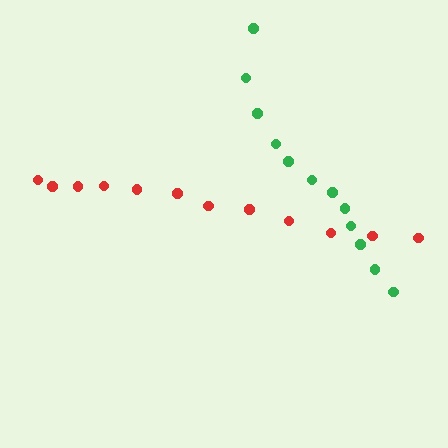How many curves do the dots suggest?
There are 2 distinct paths.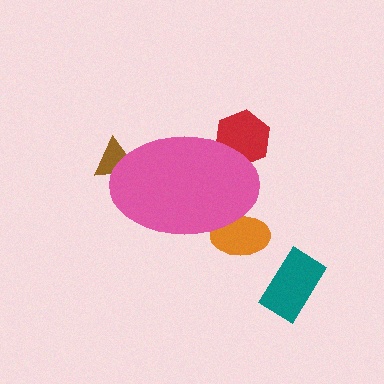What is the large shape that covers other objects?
A pink ellipse.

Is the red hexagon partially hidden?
Yes, the red hexagon is partially hidden behind the pink ellipse.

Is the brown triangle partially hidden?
Yes, the brown triangle is partially hidden behind the pink ellipse.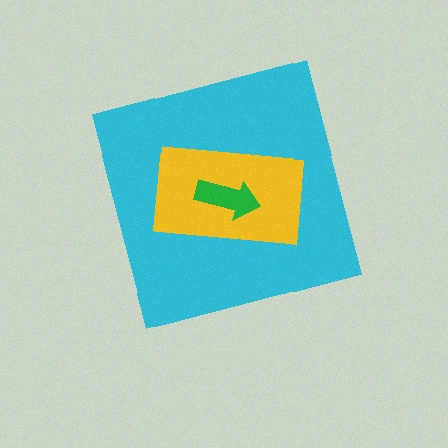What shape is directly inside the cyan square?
The yellow rectangle.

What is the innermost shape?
The green arrow.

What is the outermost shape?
The cyan square.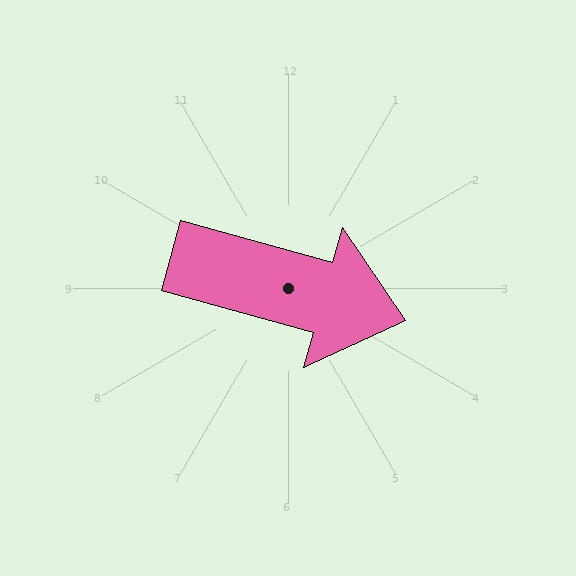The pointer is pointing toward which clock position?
Roughly 4 o'clock.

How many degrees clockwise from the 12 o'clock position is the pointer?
Approximately 105 degrees.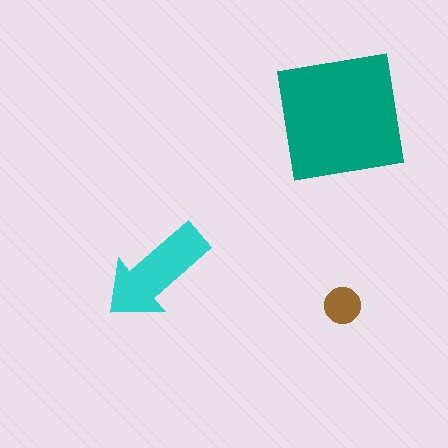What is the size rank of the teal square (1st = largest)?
1st.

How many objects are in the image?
There are 3 objects in the image.